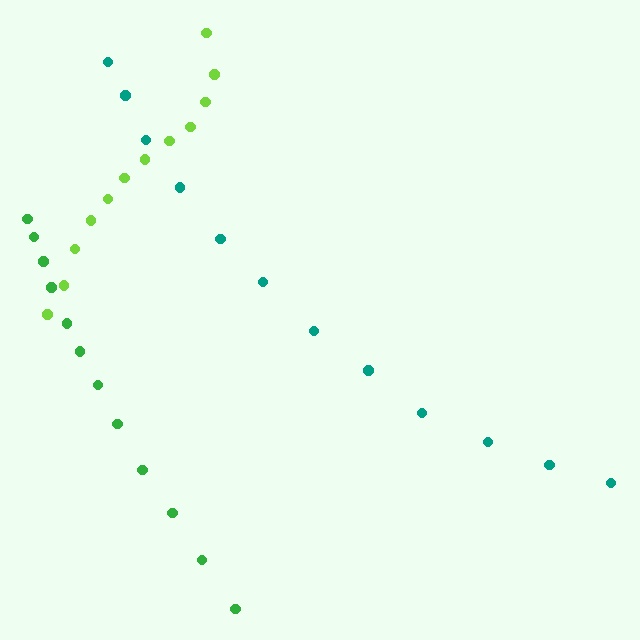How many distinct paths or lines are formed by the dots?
There are 3 distinct paths.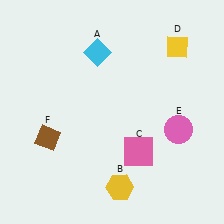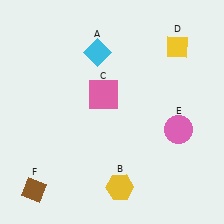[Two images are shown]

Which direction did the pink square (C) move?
The pink square (C) moved up.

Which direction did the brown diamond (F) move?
The brown diamond (F) moved down.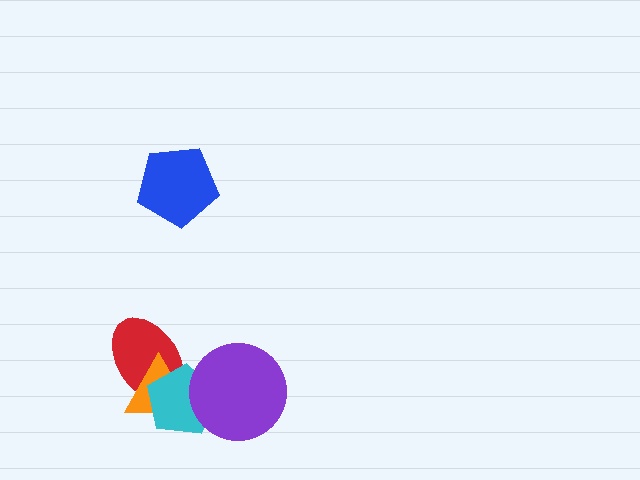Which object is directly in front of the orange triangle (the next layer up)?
The cyan pentagon is directly in front of the orange triangle.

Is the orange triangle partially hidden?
Yes, it is partially covered by another shape.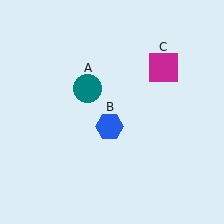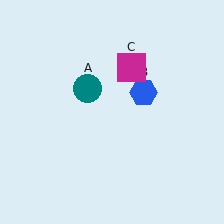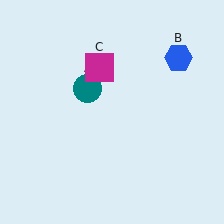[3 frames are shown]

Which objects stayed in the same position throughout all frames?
Teal circle (object A) remained stationary.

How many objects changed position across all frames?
2 objects changed position: blue hexagon (object B), magenta square (object C).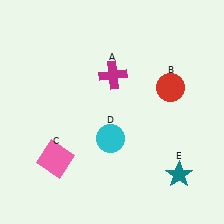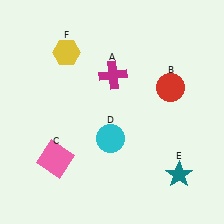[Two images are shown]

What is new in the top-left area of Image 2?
A yellow hexagon (F) was added in the top-left area of Image 2.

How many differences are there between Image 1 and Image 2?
There is 1 difference between the two images.